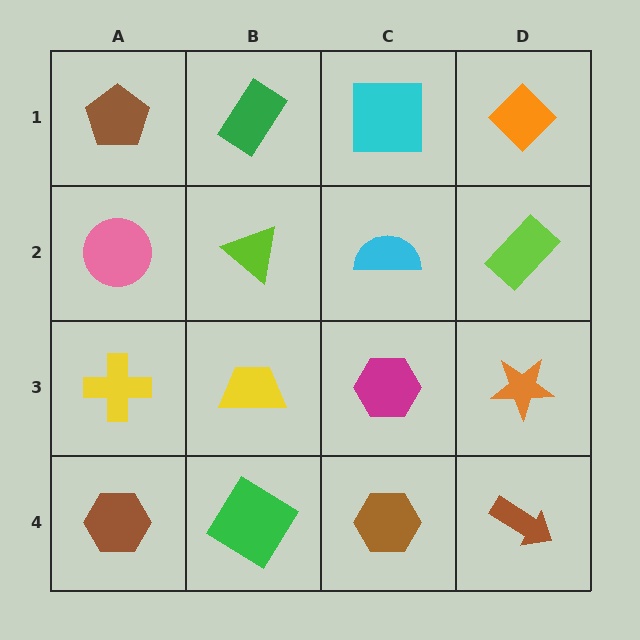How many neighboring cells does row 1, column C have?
3.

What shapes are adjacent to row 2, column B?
A green rectangle (row 1, column B), a yellow trapezoid (row 3, column B), a pink circle (row 2, column A), a cyan semicircle (row 2, column C).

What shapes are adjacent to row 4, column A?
A yellow cross (row 3, column A), a green diamond (row 4, column B).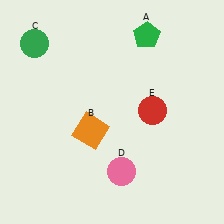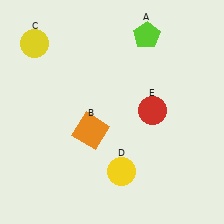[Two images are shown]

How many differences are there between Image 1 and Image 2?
There are 3 differences between the two images.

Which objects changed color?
A changed from green to lime. C changed from green to yellow. D changed from pink to yellow.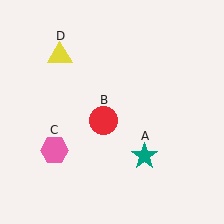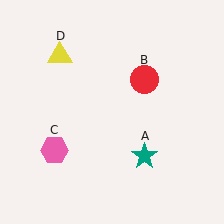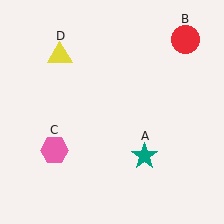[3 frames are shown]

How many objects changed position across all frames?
1 object changed position: red circle (object B).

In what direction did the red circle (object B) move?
The red circle (object B) moved up and to the right.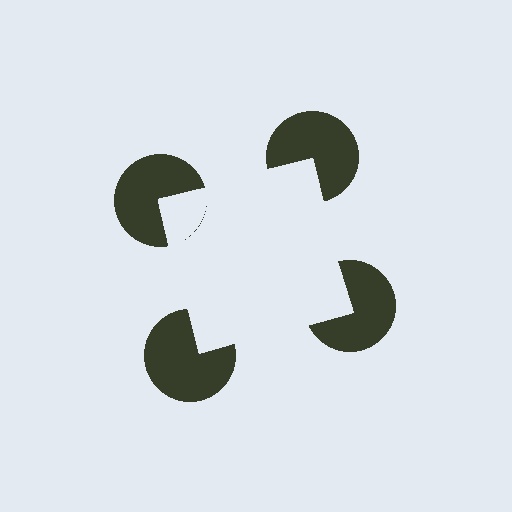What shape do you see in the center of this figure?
An illusory square — its edges are inferred from the aligned wedge cuts in the pac-man discs, not physically drawn.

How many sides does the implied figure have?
4 sides.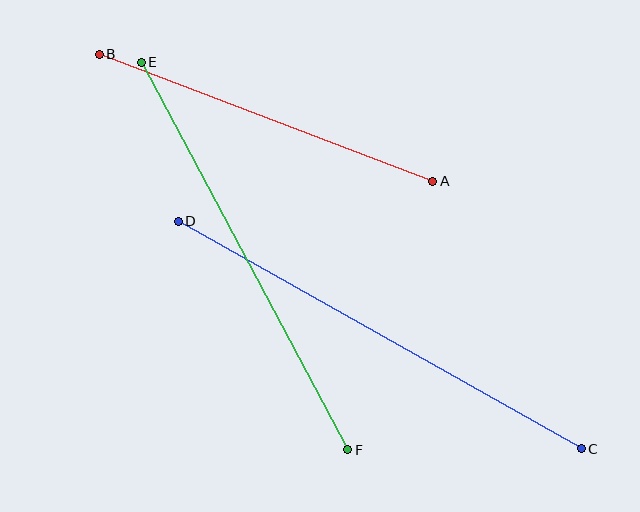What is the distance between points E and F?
The distance is approximately 439 pixels.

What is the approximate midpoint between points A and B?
The midpoint is at approximately (266, 118) pixels.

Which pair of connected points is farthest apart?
Points C and D are farthest apart.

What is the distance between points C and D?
The distance is approximately 463 pixels.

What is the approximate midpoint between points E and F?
The midpoint is at approximately (245, 256) pixels.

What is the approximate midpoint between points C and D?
The midpoint is at approximately (380, 335) pixels.